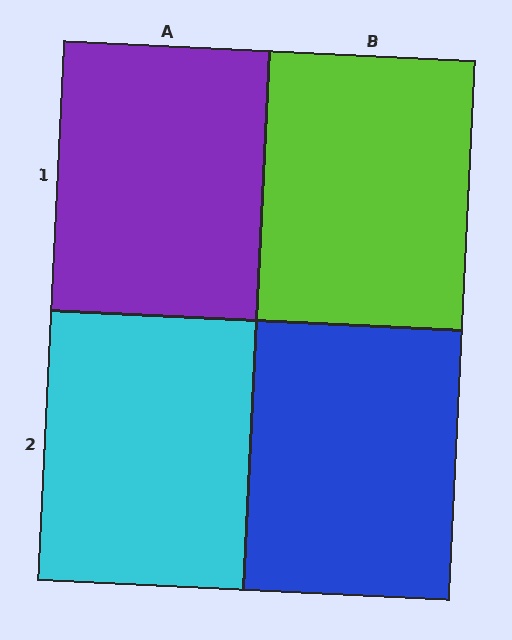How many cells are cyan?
1 cell is cyan.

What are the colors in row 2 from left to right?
Cyan, blue.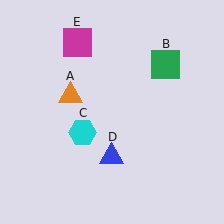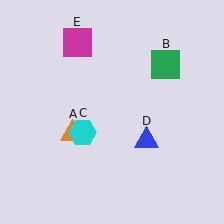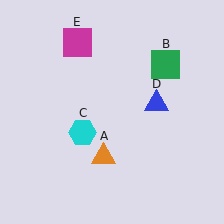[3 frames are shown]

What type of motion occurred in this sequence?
The orange triangle (object A), blue triangle (object D) rotated counterclockwise around the center of the scene.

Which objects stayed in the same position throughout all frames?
Green square (object B) and cyan hexagon (object C) and magenta square (object E) remained stationary.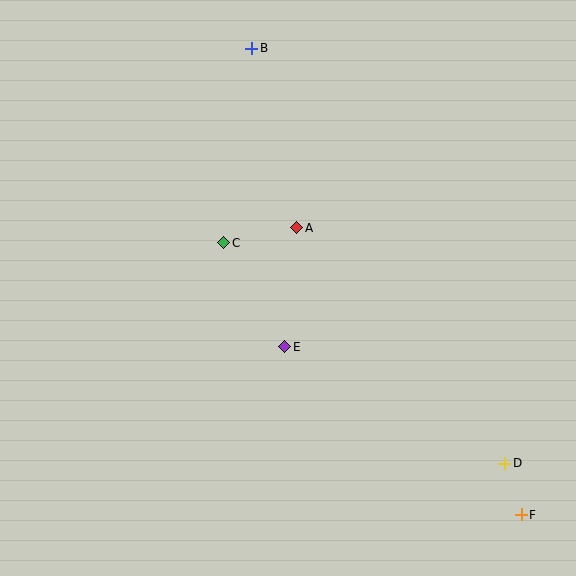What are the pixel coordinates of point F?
Point F is at (521, 515).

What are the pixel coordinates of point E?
Point E is at (285, 347).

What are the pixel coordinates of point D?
Point D is at (505, 463).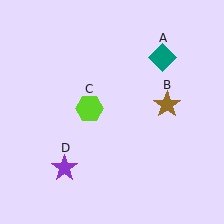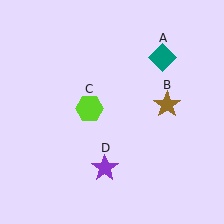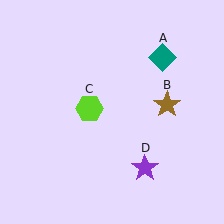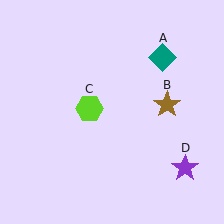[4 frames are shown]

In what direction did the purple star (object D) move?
The purple star (object D) moved right.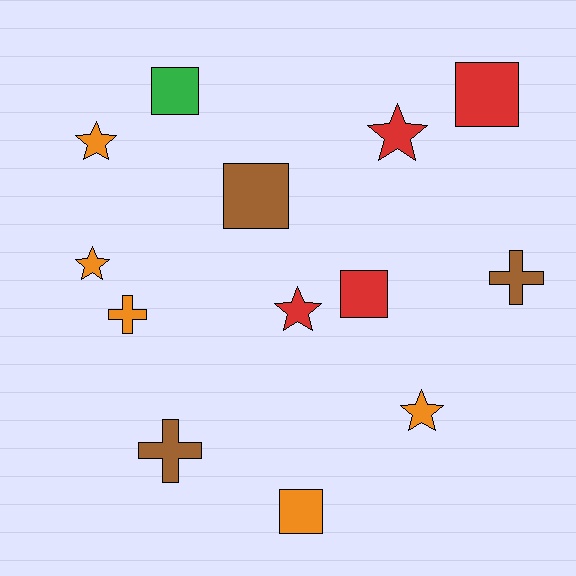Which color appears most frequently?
Orange, with 5 objects.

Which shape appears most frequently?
Star, with 5 objects.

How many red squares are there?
There are 2 red squares.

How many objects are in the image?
There are 13 objects.